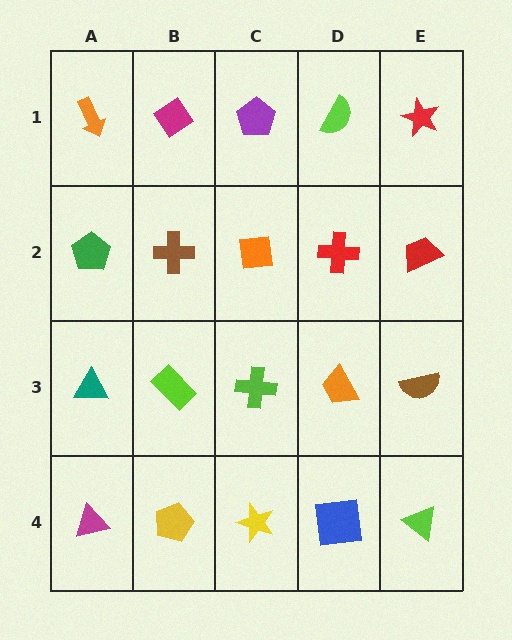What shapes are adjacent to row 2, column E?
A red star (row 1, column E), a brown semicircle (row 3, column E), a red cross (row 2, column D).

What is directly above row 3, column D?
A red cross.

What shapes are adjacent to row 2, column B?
A magenta diamond (row 1, column B), a lime rectangle (row 3, column B), a green pentagon (row 2, column A), an orange square (row 2, column C).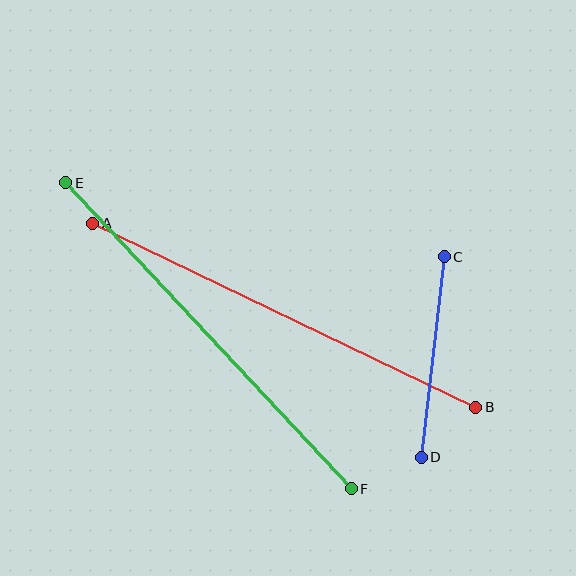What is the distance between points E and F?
The distance is approximately 419 pixels.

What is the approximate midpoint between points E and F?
The midpoint is at approximately (208, 336) pixels.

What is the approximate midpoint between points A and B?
The midpoint is at approximately (284, 315) pixels.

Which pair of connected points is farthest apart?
Points A and B are farthest apart.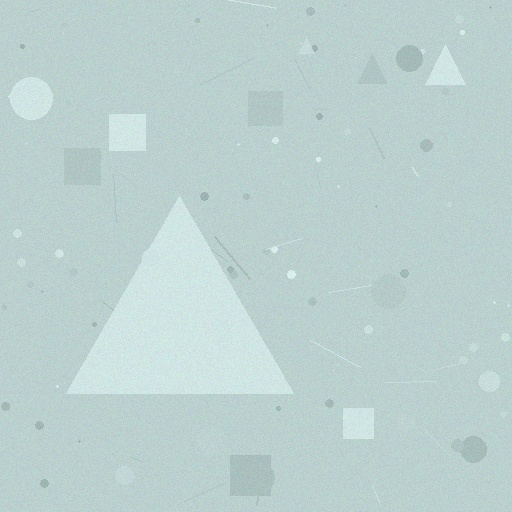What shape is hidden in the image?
A triangle is hidden in the image.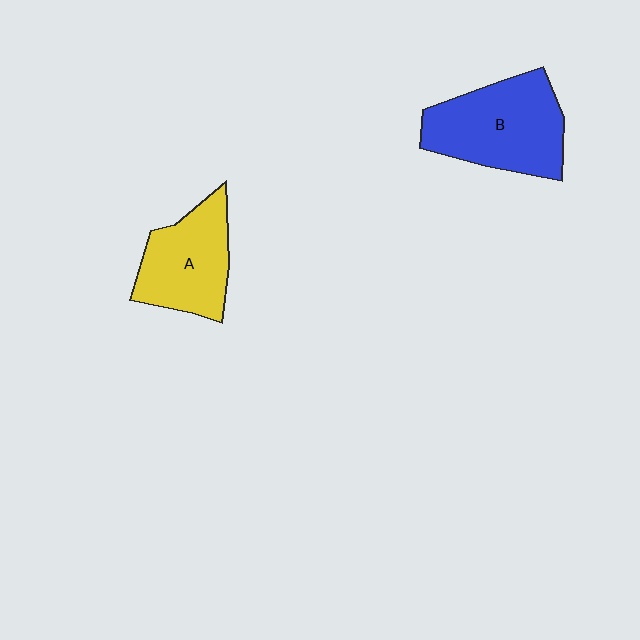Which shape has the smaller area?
Shape A (yellow).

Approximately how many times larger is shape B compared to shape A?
Approximately 1.3 times.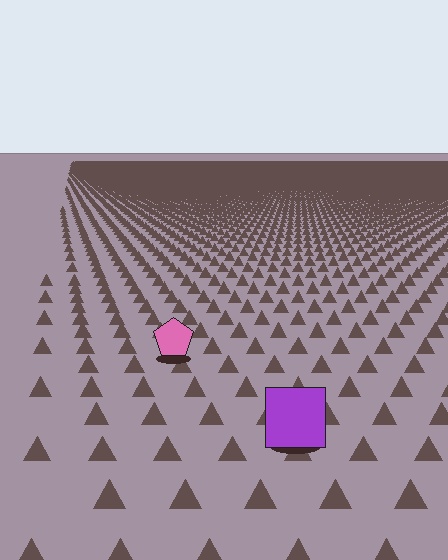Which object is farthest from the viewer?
The pink pentagon is farthest from the viewer. It appears smaller and the ground texture around it is denser.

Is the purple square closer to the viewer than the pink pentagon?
Yes. The purple square is closer — you can tell from the texture gradient: the ground texture is coarser near it.